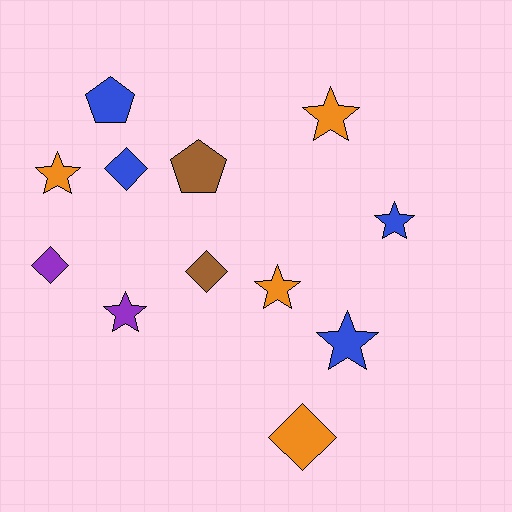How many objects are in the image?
There are 12 objects.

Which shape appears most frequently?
Star, with 6 objects.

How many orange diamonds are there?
There is 1 orange diamond.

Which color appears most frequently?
Orange, with 4 objects.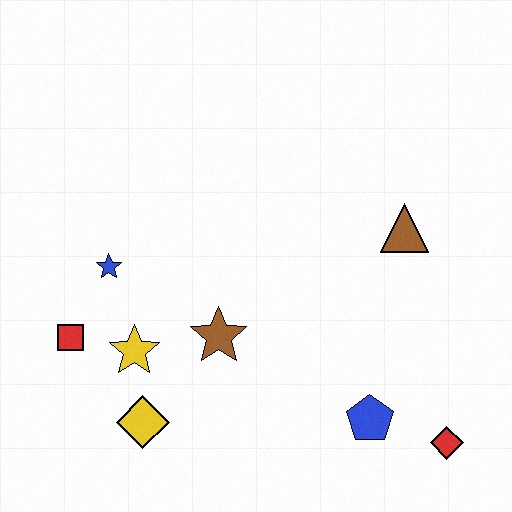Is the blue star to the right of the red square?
Yes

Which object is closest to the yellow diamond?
The yellow star is closest to the yellow diamond.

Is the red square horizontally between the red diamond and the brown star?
No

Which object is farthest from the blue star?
The red diamond is farthest from the blue star.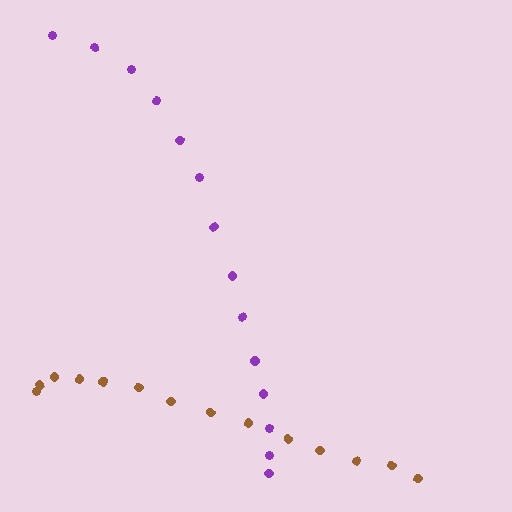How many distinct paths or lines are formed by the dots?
There are 2 distinct paths.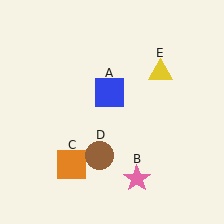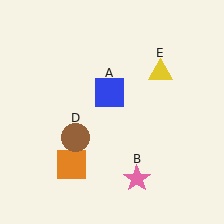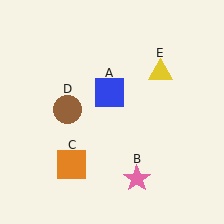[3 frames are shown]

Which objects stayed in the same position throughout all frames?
Blue square (object A) and pink star (object B) and orange square (object C) and yellow triangle (object E) remained stationary.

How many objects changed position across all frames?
1 object changed position: brown circle (object D).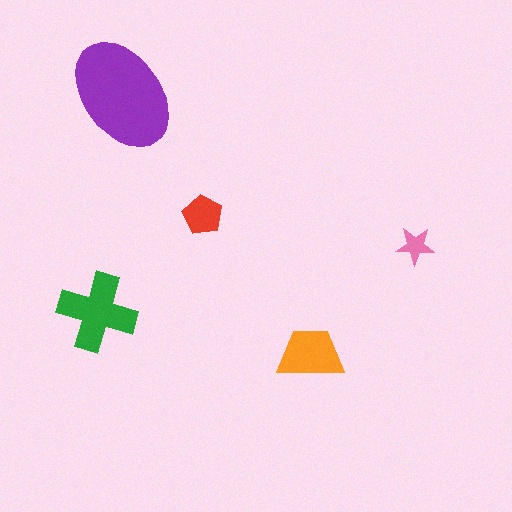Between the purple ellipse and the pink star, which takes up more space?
The purple ellipse.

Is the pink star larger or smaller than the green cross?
Smaller.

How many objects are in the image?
There are 5 objects in the image.